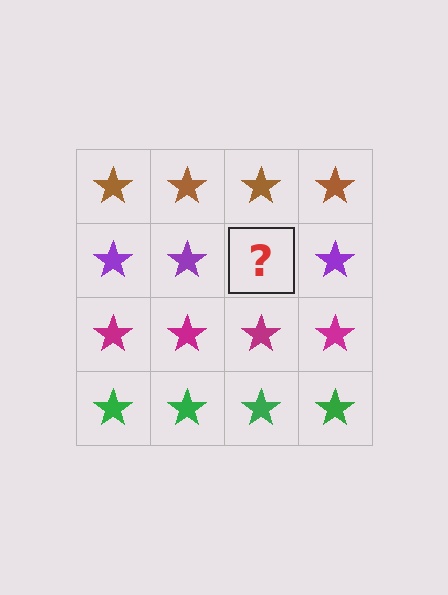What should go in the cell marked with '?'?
The missing cell should contain a purple star.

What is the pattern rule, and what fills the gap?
The rule is that each row has a consistent color. The gap should be filled with a purple star.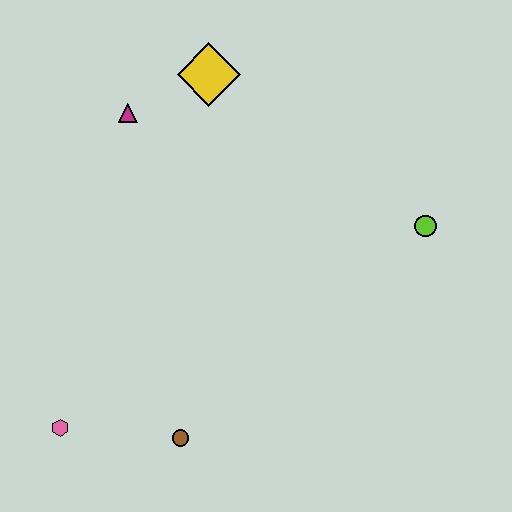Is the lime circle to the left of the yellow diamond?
No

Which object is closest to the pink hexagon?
The brown circle is closest to the pink hexagon.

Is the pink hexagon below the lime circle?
Yes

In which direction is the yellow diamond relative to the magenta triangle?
The yellow diamond is to the right of the magenta triangle.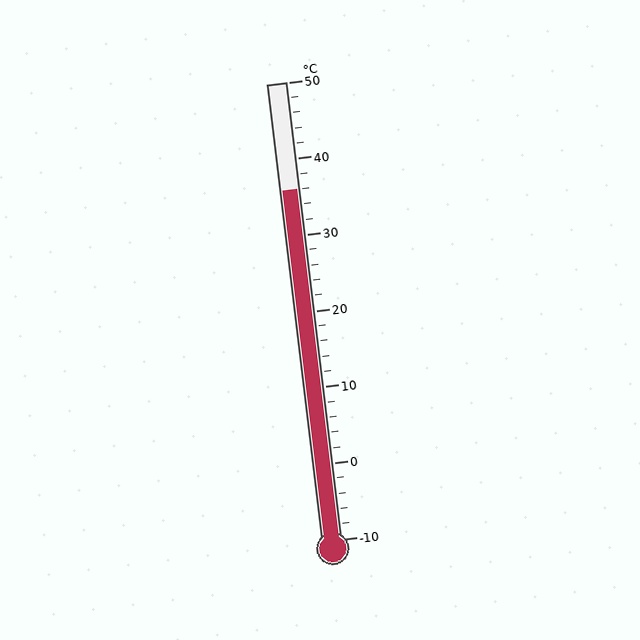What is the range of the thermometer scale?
The thermometer scale ranges from -10°C to 50°C.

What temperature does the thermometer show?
The thermometer shows approximately 36°C.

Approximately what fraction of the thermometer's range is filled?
The thermometer is filled to approximately 75% of its range.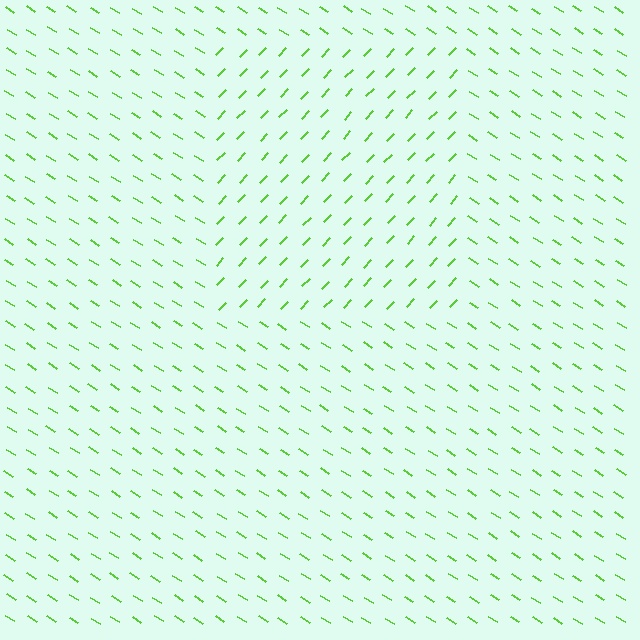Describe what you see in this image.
The image is filled with small lime line segments. A rectangle region in the image has lines oriented differently from the surrounding lines, creating a visible texture boundary.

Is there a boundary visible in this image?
Yes, there is a texture boundary formed by a change in line orientation.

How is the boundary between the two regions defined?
The boundary is defined purely by a change in line orientation (approximately 79 degrees difference). All lines are the same color and thickness.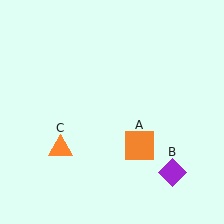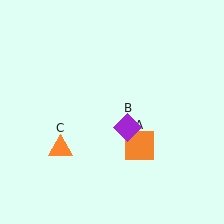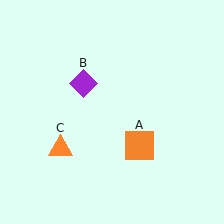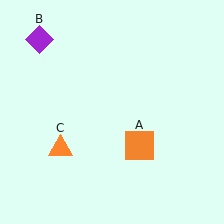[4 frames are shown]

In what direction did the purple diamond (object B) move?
The purple diamond (object B) moved up and to the left.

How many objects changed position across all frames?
1 object changed position: purple diamond (object B).